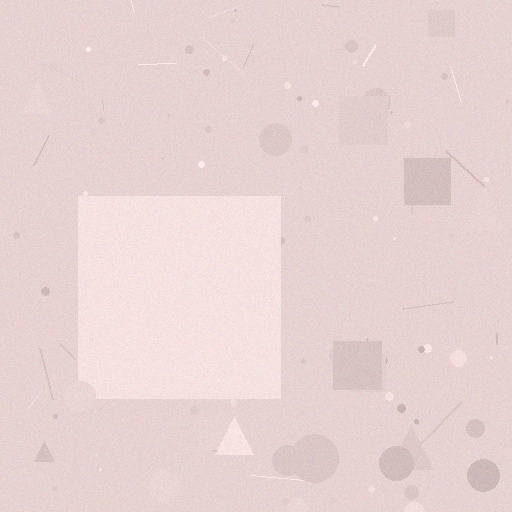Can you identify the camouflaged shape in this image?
The camouflaged shape is a square.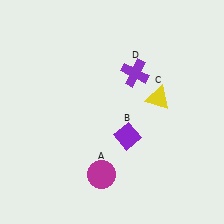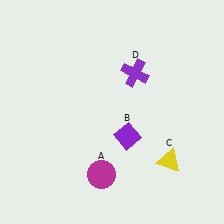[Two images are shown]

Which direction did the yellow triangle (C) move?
The yellow triangle (C) moved down.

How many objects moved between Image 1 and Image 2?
1 object moved between the two images.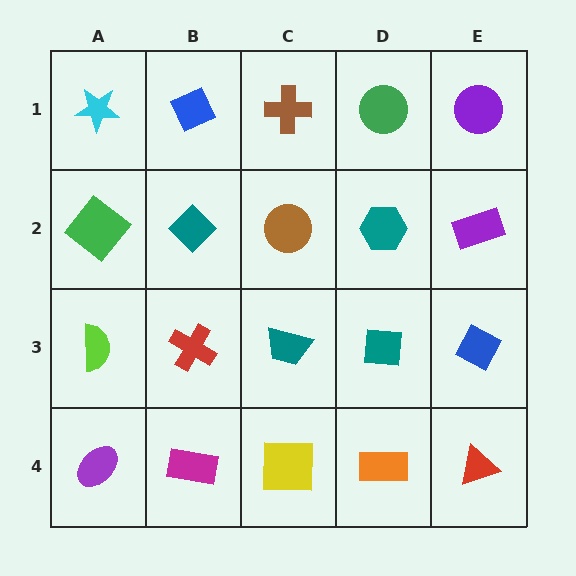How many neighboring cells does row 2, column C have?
4.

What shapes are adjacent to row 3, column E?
A purple rectangle (row 2, column E), a red triangle (row 4, column E), a teal square (row 3, column D).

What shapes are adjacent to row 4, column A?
A lime semicircle (row 3, column A), a magenta rectangle (row 4, column B).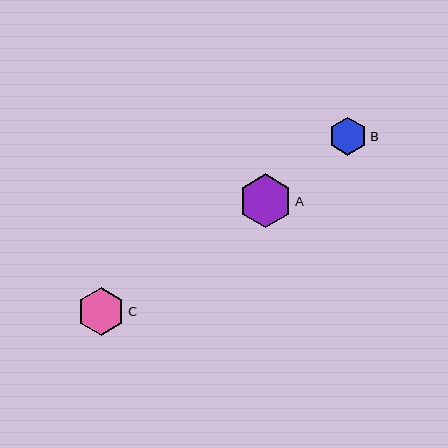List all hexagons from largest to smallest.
From largest to smallest: A, C, B.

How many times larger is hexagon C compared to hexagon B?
Hexagon C is approximately 1.3 times the size of hexagon B.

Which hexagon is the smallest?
Hexagon B is the smallest with a size of approximately 38 pixels.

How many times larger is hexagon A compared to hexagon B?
Hexagon A is approximately 1.4 times the size of hexagon B.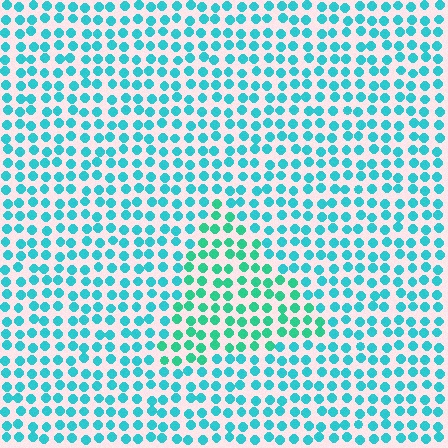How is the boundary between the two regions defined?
The boundary is defined purely by a slight shift in hue (about 27 degrees). Spacing, size, and orientation are identical on both sides.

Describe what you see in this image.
The image is filled with small cyan elements in a uniform arrangement. A triangle-shaped region is visible where the elements are tinted to a slightly different hue, forming a subtle color boundary.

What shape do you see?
I see a triangle.